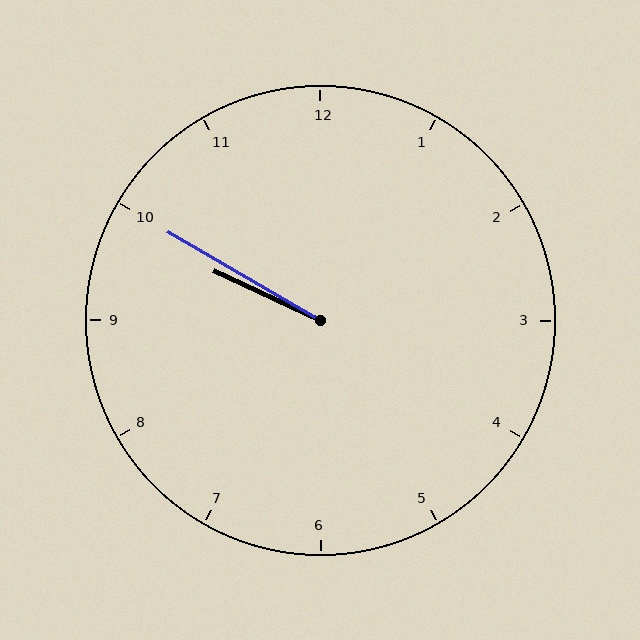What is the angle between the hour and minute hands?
Approximately 5 degrees.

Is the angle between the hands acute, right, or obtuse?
It is acute.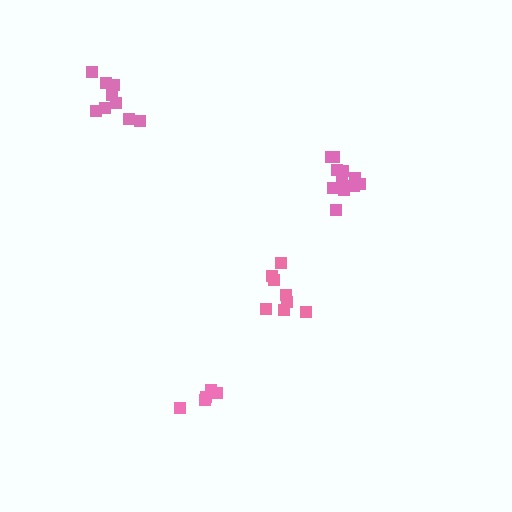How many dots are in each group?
Group 1: 11 dots, Group 2: 9 dots, Group 3: 8 dots, Group 4: 5 dots (33 total).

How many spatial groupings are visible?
There are 4 spatial groupings.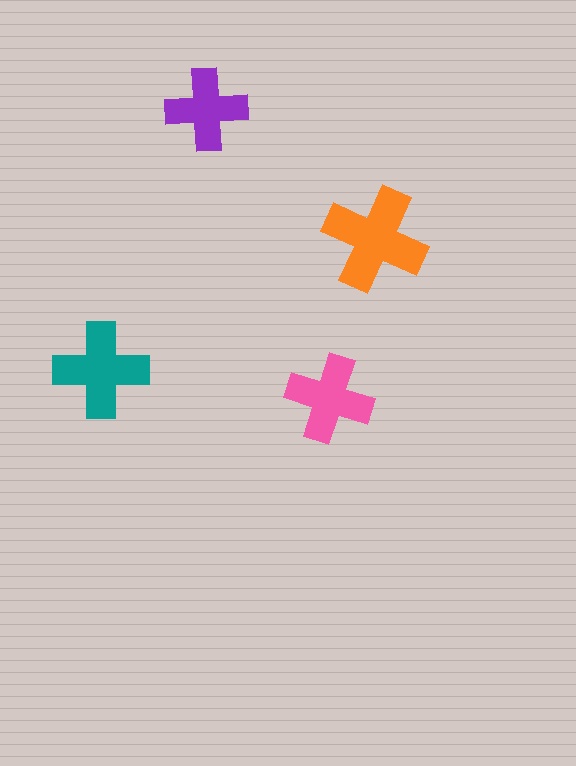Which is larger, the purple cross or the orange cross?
The orange one.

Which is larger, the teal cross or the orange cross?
The orange one.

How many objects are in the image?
There are 4 objects in the image.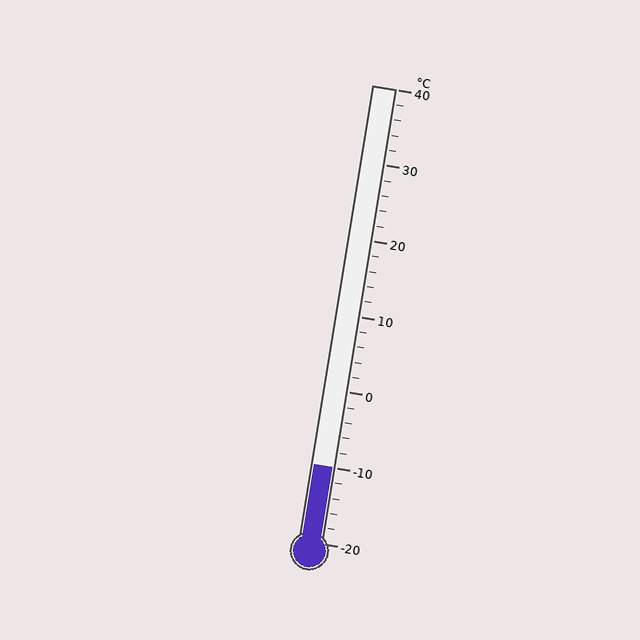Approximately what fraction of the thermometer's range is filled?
The thermometer is filled to approximately 15% of its range.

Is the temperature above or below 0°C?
The temperature is below 0°C.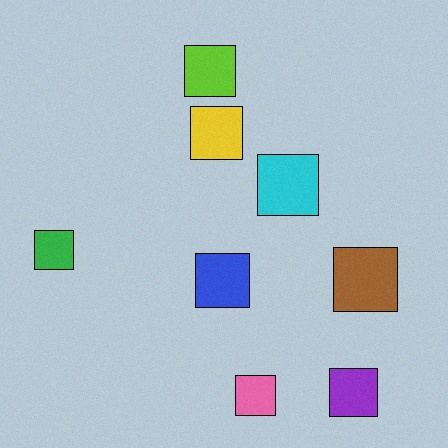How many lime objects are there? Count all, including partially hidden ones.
There is 1 lime object.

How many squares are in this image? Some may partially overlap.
There are 8 squares.